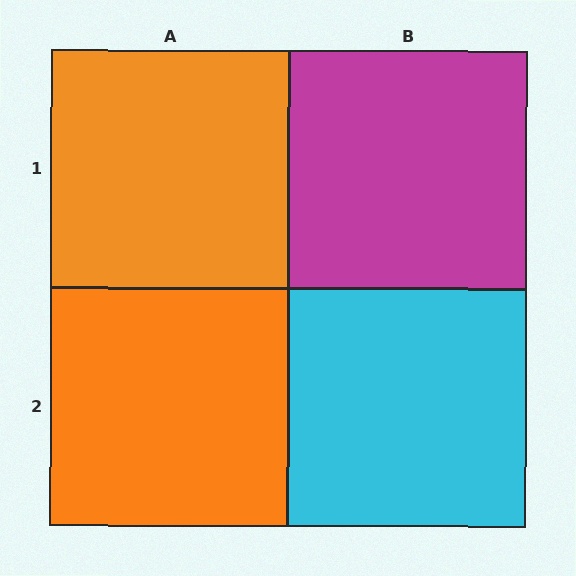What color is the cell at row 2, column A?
Orange.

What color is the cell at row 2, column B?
Cyan.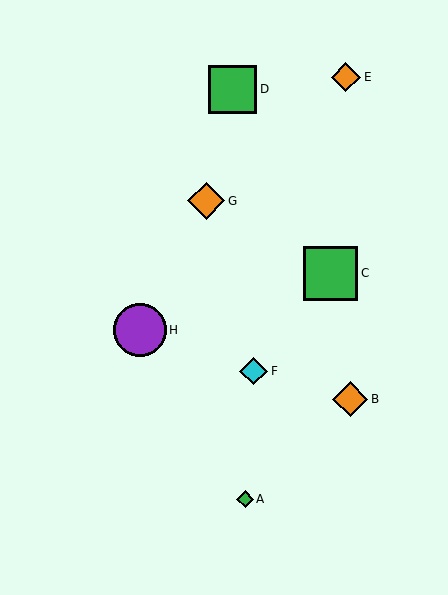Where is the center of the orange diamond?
The center of the orange diamond is at (350, 399).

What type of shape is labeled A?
Shape A is a green diamond.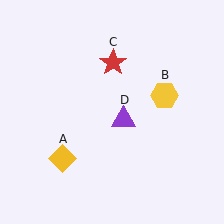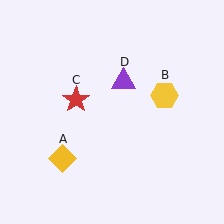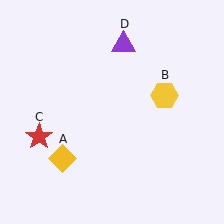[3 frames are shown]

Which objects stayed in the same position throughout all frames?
Yellow diamond (object A) and yellow hexagon (object B) remained stationary.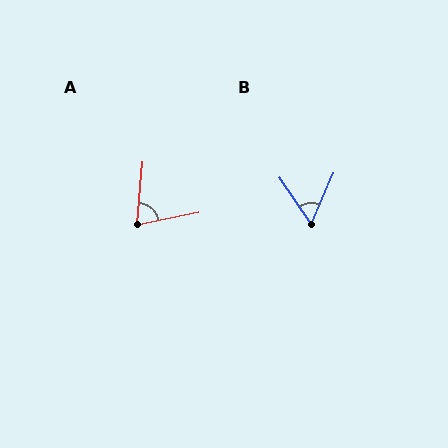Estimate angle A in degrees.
Approximately 73 degrees.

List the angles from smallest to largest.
B (58°), A (73°).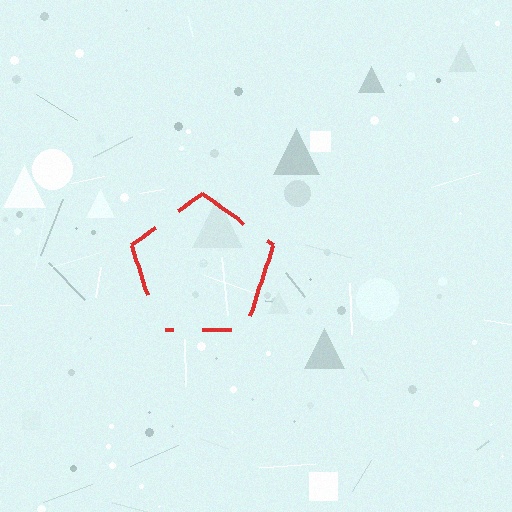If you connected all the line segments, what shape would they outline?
They would outline a pentagon.